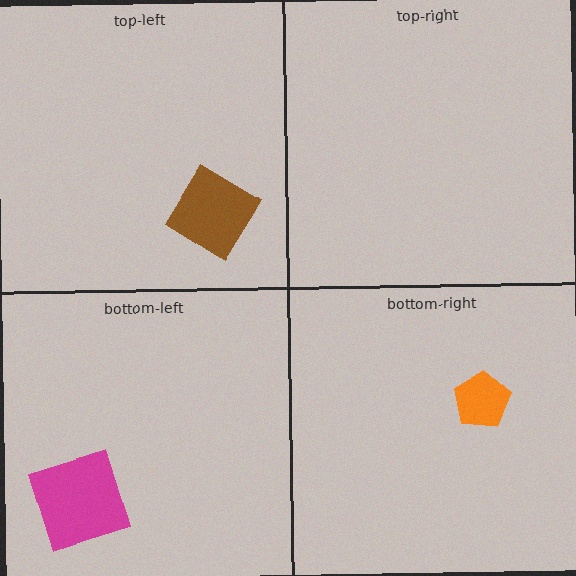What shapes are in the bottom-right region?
The orange pentagon.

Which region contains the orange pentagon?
The bottom-right region.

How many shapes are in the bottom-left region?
1.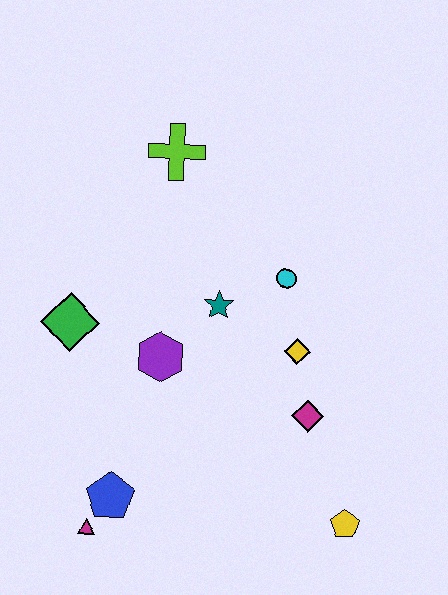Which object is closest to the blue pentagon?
The magenta triangle is closest to the blue pentagon.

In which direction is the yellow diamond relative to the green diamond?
The yellow diamond is to the right of the green diamond.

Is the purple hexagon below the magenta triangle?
No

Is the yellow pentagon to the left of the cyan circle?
No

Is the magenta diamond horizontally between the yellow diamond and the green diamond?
No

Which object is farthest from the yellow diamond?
The magenta triangle is farthest from the yellow diamond.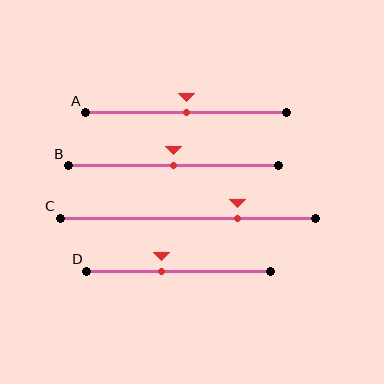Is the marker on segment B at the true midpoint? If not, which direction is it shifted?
Yes, the marker on segment B is at the true midpoint.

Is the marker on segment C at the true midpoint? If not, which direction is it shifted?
No, the marker on segment C is shifted to the right by about 19% of the segment length.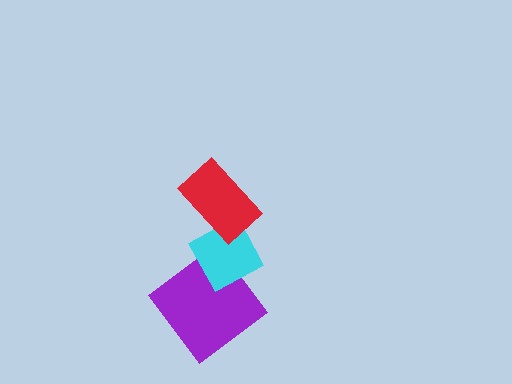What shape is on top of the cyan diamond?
The red rectangle is on top of the cyan diamond.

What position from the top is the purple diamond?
The purple diamond is 3rd from the top.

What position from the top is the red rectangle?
The red rectangle is 1st from the top.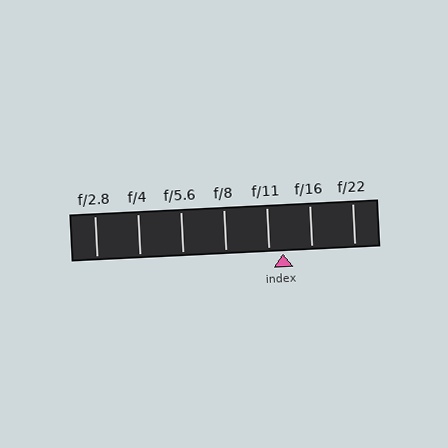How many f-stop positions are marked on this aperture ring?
There are 7 f-stop positions marked.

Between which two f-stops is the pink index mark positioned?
The index mark is between f/11 and f/16.